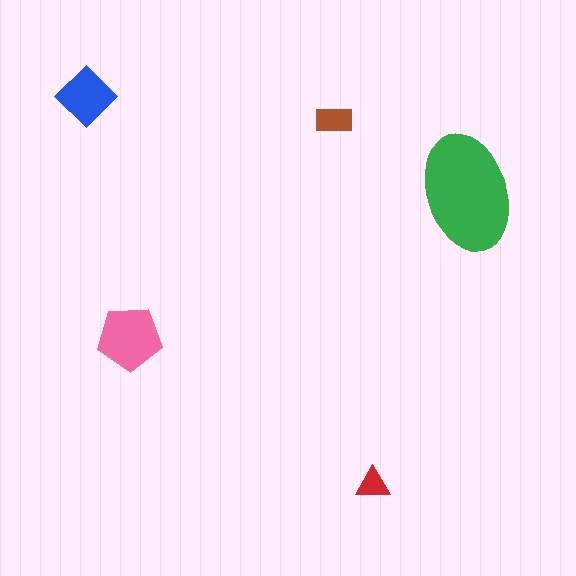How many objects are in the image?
There are 5 objects in the image.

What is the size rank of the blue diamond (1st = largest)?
3rd.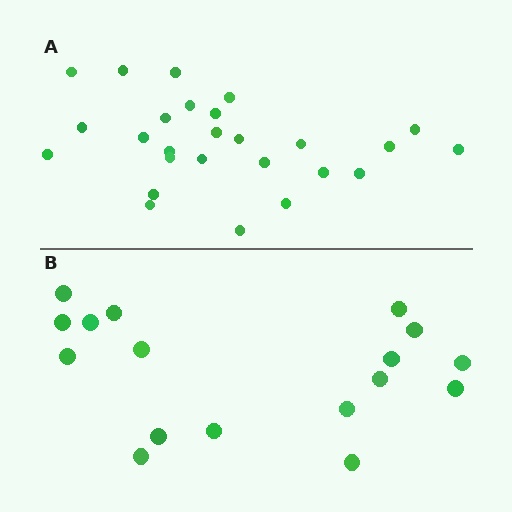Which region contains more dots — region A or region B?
Region A (the top region) has more dots.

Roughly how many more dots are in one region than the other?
Region A has roughly 8 or so more dots than region B.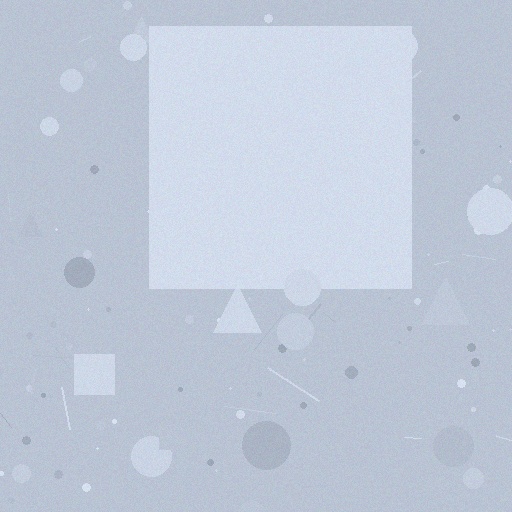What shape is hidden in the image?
A square is hidden in the image.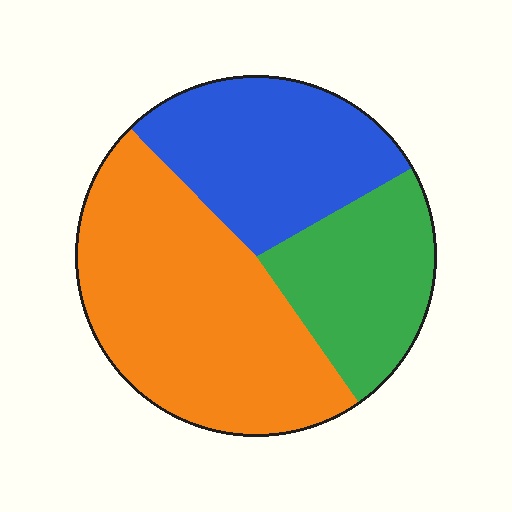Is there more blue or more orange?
Orange.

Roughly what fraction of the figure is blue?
Blue takes up between a sixth and a third of the figure.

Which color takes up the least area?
Green, at roughly 25%.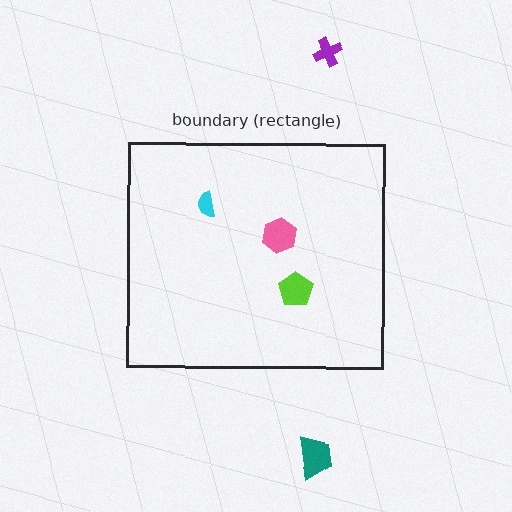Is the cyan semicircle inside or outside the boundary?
Inside.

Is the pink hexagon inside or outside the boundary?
Inside.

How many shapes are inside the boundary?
3 inside, 2 outside.